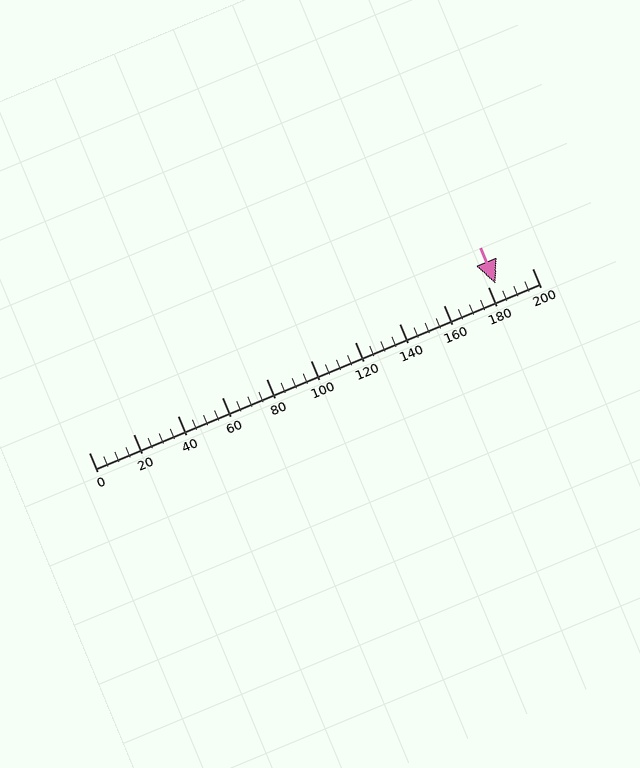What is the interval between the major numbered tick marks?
The major tick marks are spaced 20 units apart.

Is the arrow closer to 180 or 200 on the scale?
The arrow is closer to 180.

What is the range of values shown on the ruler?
The ruler shows values from 0 to 200.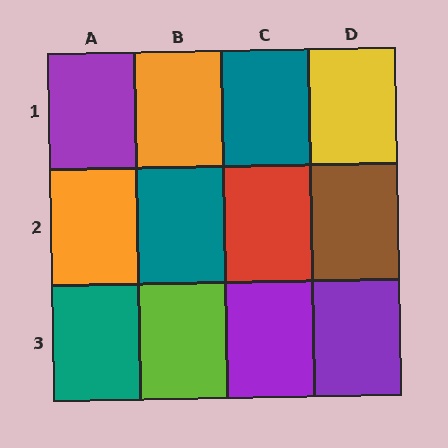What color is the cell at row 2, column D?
Brown.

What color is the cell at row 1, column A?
Purple.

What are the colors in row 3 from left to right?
Teal, lime, purple, purple.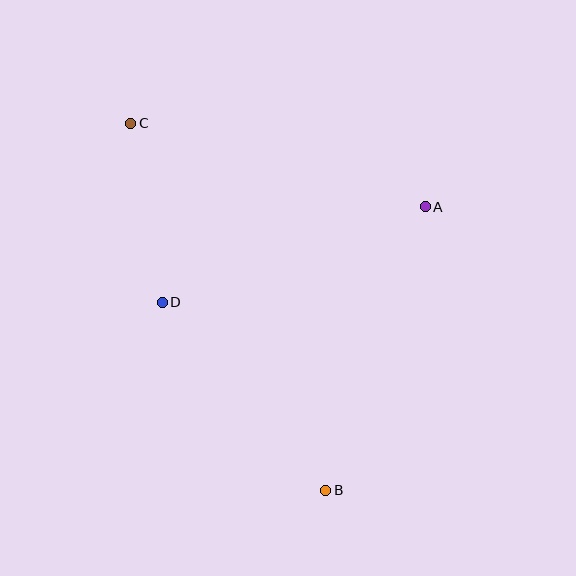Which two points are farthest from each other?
Points B and C are farthest from each other.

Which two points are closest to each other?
Points C and D are closest to each other.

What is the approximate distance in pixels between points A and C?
The distance between A and C is approximately 306 pixels.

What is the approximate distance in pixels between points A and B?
The distance between A and B is approximately 301 pixels.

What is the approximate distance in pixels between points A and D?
The distance between A and D is approximately 280 pixels.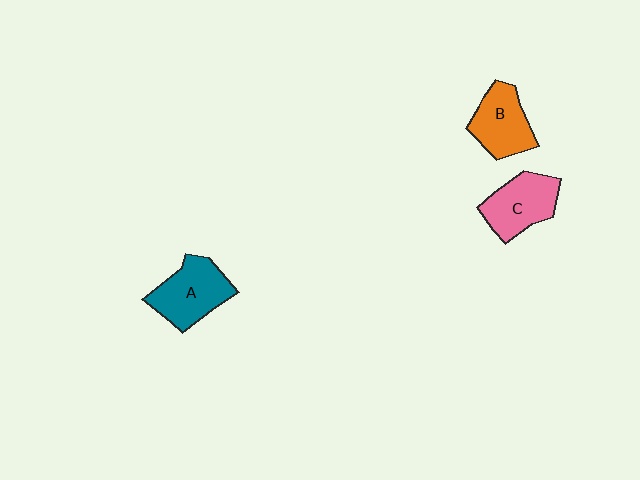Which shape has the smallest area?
Shape B (orange).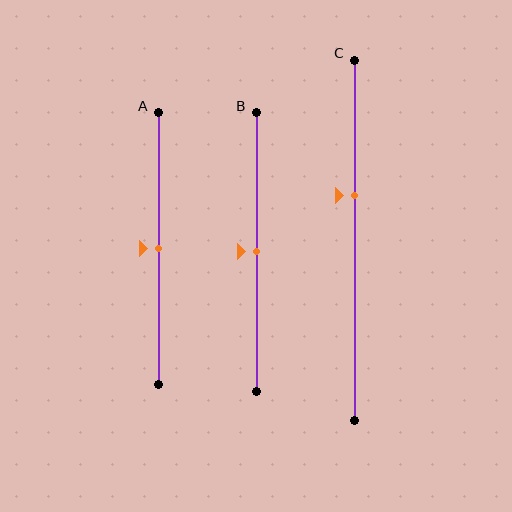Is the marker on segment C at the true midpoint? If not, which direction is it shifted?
No, the marker on segment C is shifted upward by about 12% of the segment length.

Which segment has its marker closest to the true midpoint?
Segment A has its marker closest to the true midpoint.